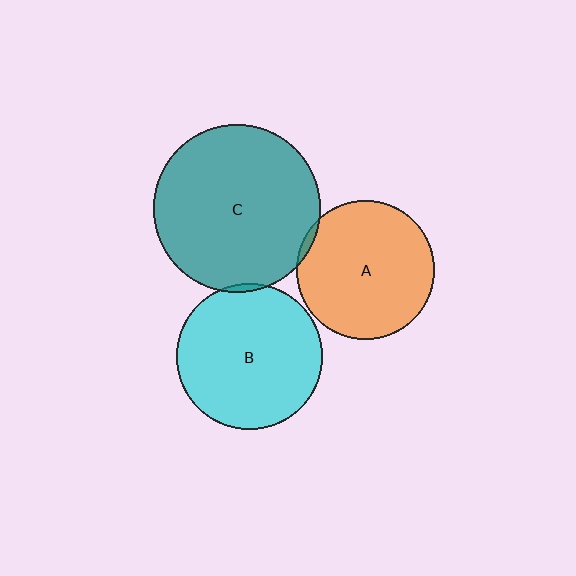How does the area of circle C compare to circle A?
Approximately 1.5 times.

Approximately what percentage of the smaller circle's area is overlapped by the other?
Approximately 5%.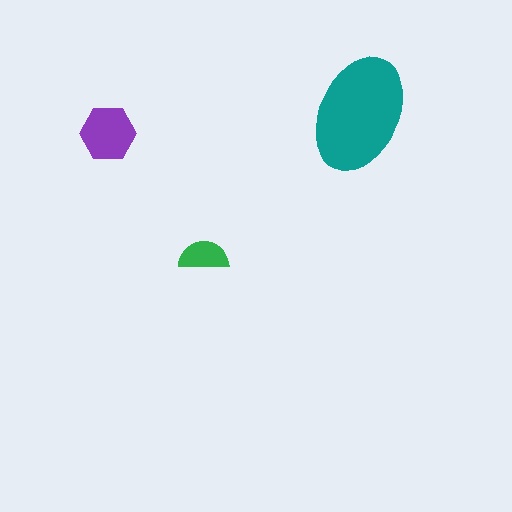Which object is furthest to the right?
The teal ellipse is rightmost.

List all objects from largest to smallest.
The teal ellipse, the purple hexagon, the green semicircle.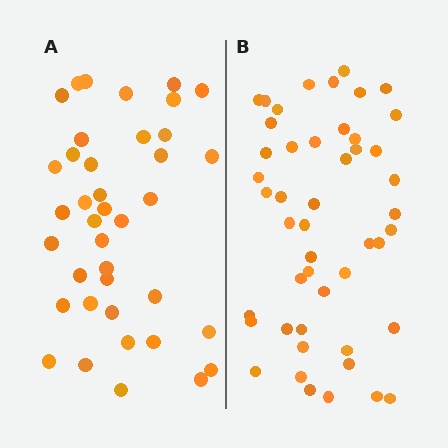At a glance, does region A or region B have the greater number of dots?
Region B (the right region) has more dots.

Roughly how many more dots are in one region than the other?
Region B has roughly 8 or so more dots than region A.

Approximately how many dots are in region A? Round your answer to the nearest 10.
About 40 dots. (The exact count is 39, which rounds to 40.)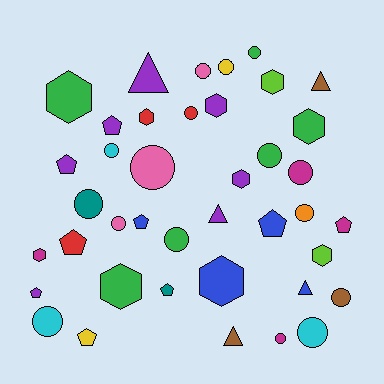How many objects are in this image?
There are 40 objects.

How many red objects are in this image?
There are 3 red objects.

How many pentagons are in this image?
There are 9 pentagons.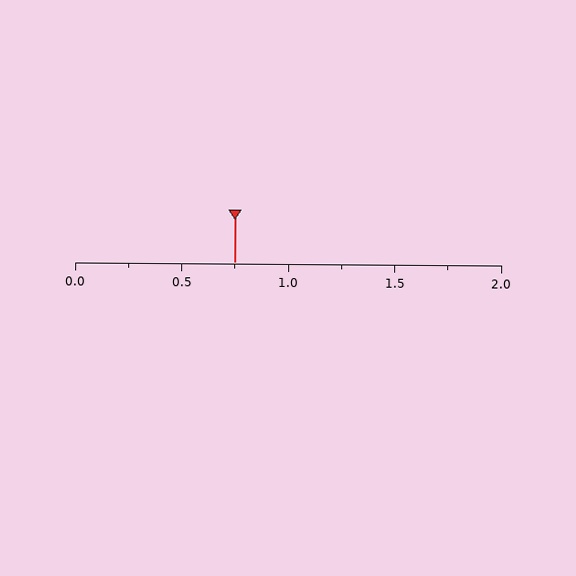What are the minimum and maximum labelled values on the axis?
The axis runs from 0.0 to 2.0.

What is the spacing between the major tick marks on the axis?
The major ticks are spaced 0.5 apart.